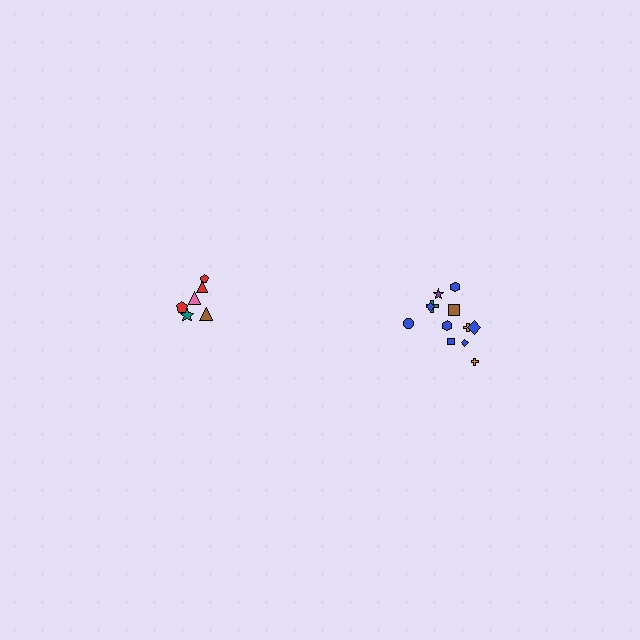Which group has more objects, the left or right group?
The right group.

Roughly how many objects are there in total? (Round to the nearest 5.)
Roughly 20 objects in total.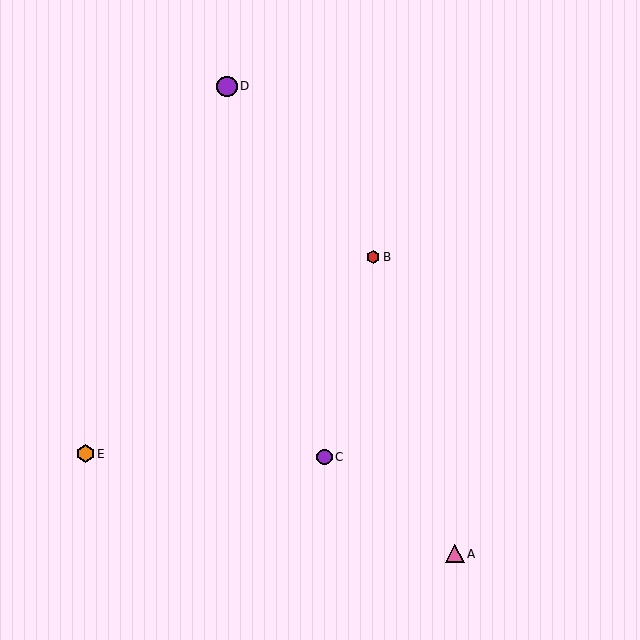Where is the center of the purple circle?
The center of the purple circle is at (227, 86).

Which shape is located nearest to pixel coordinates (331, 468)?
The purple circle (labeled C) at (325, 457) is nearest to that location.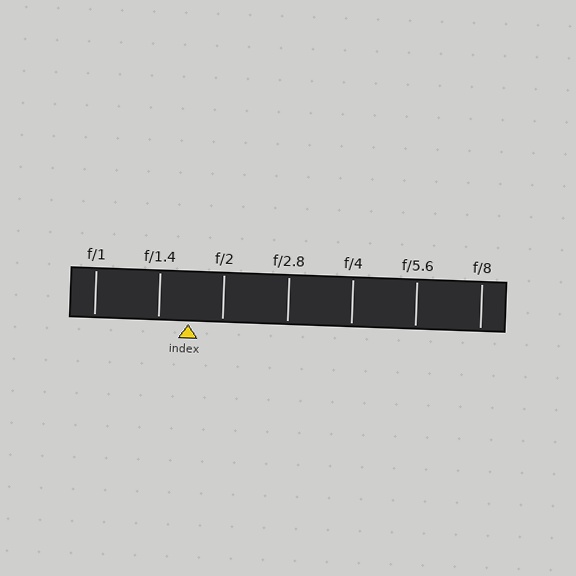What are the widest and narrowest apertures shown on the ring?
The widest aperture shown is f/1 and the narrowest is f/8.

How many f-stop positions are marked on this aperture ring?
There are 7 f-stop positions marked.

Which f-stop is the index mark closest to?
The index mark is closest to f/1.4.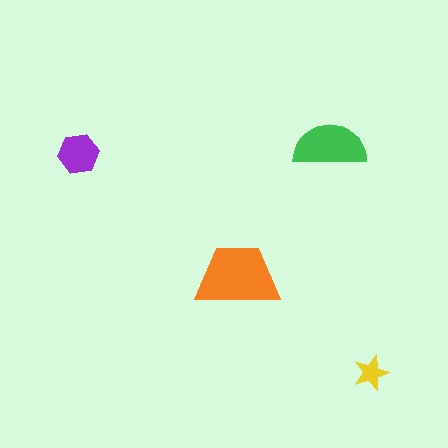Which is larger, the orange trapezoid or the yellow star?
The orange trapezoid.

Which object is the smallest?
The yellow star.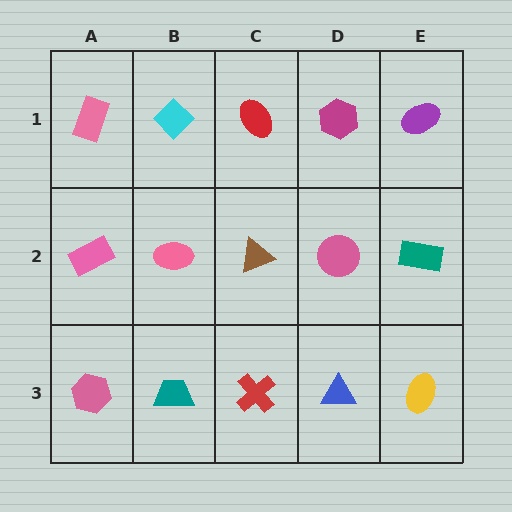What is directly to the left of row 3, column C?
A teal trapezoid.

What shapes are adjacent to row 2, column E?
A purple ellipse (row 1, column E), a yellow ellipse (row 3, column E), a pink circle (row 2, column D).